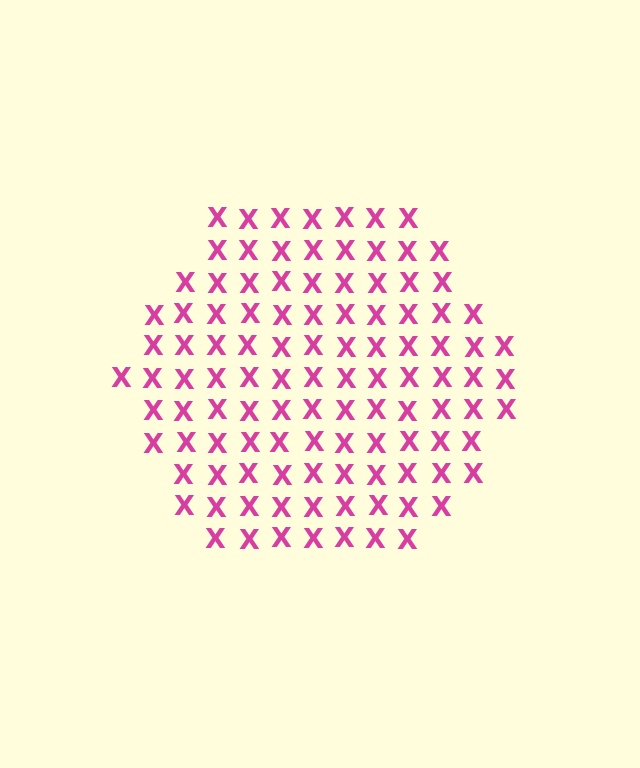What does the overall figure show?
The overall figure shows a hexagon.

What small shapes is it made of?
It is made of small letter X's.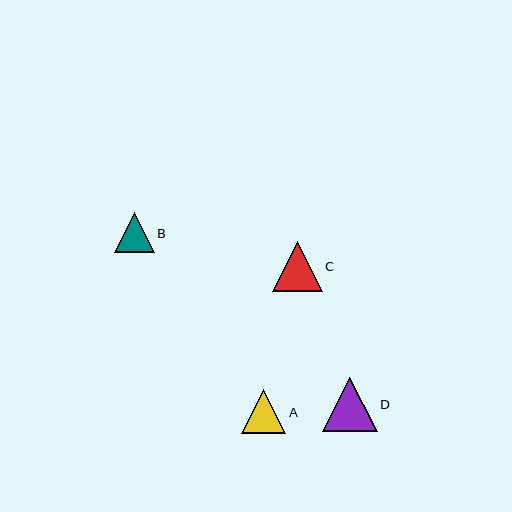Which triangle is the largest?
Triangle D is the largest with a size of approximately 54 pixels.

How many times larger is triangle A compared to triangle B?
Triangle A is approximately 1.1 times the size of triangle B.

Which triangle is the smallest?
Triangle B is the smallest with a size of approximately 40 pixels.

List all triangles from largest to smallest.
From largest to smallest: D, C, A, B.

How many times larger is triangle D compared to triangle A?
Triangle D is approximately 1.2 times the size of triangle A.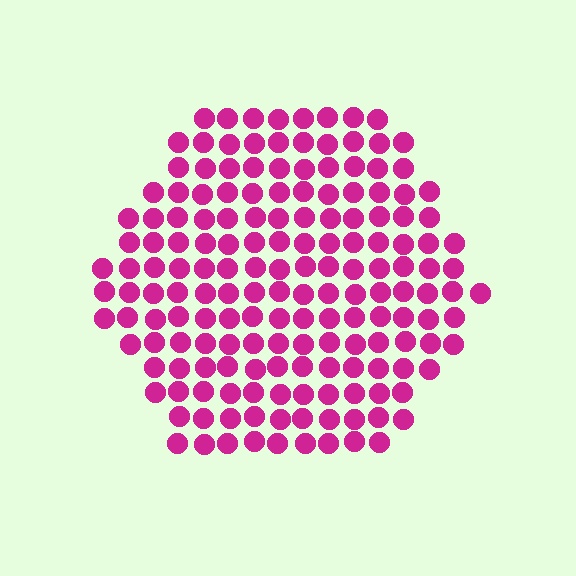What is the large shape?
The large shape is a hexagon.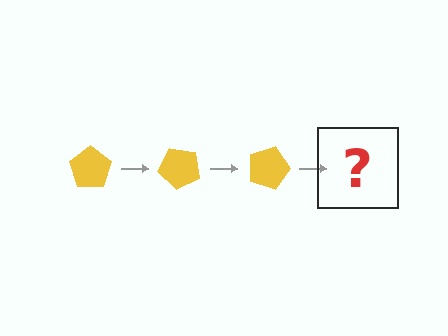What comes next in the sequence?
The next element should be a yellow pentagon rotated 135 degrees.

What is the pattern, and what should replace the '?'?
The pattern is that the pentagon rotates 45 degrees each step. The '?' should be a yellow pentagon rotated 135 degrees.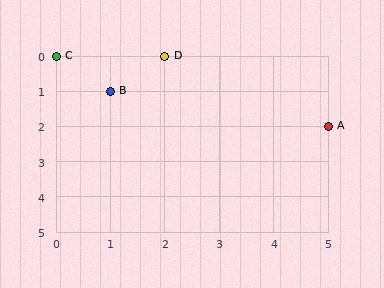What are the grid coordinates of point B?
Point B is at grid coordinates (1, 1).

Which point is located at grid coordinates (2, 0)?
Point D is at (2, 0).